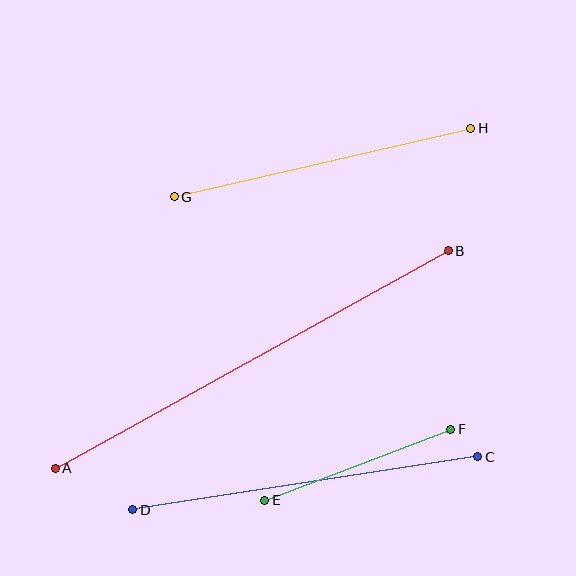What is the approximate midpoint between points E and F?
The midpoint is at approximately (358, 465) pixels.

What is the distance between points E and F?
The distance is approximately 200 pixels.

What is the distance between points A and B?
The distance is approximately 449 pixels.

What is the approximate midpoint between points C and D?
The midpoint is at approximately (305, 483) pixels.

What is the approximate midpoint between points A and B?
The midpoint is at approximately (252, 360) pixels.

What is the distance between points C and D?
The distance is approximately 349 pixels.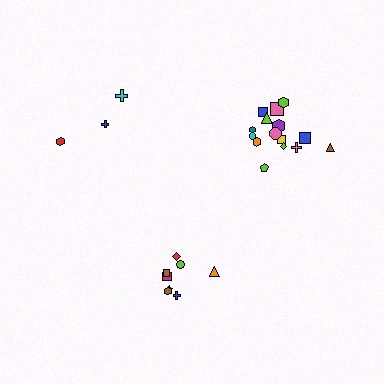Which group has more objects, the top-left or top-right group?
The top-right group.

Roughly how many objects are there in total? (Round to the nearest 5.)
Roughly 25 objects in total.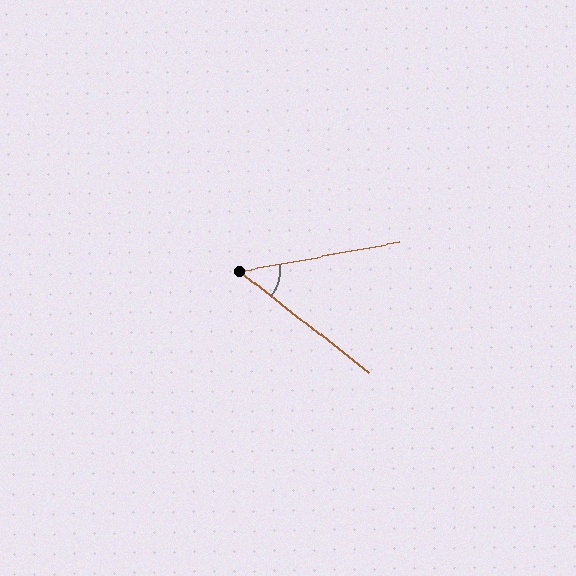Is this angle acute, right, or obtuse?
It is acute.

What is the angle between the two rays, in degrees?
Approximately 48 degrees.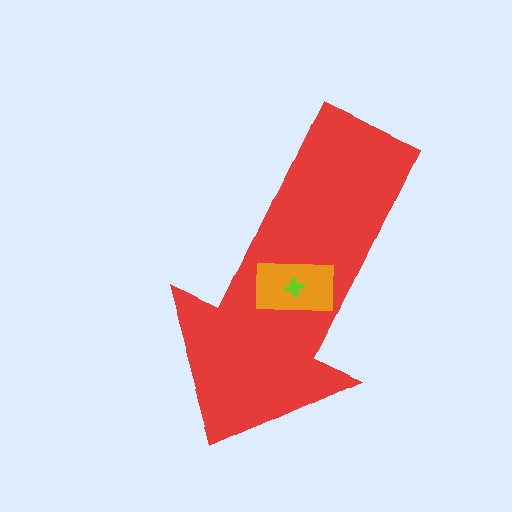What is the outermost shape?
The red arrow.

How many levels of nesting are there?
3.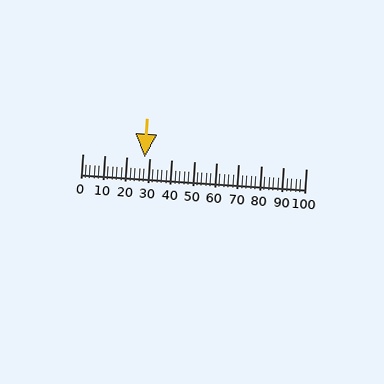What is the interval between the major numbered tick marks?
The major tick marks are spaced 10 units apart.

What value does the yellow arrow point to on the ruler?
The yellow arrow points to approximately 28.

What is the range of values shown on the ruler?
The ruler shows values from 0 to 100.